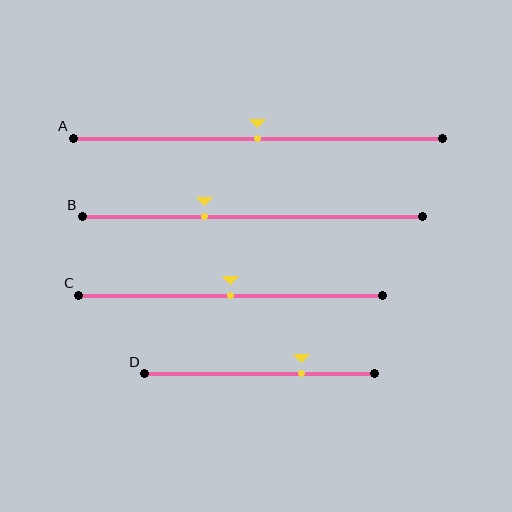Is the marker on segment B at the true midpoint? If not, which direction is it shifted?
No, the marker on segment B is shifted to the left by about 14% of the segment length.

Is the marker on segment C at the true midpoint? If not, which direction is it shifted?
Yes, the marker on segment C is at the true midpoint.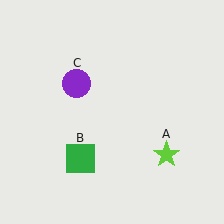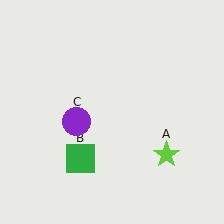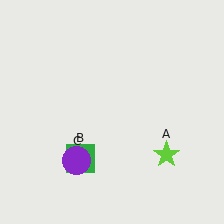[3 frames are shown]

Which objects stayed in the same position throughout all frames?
Lime star (object A) and green square (object B) remained stationary.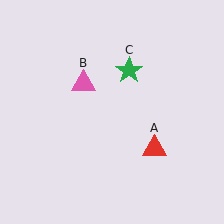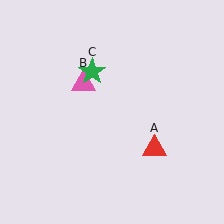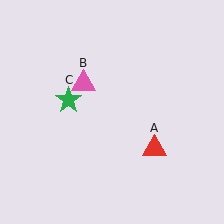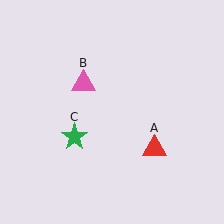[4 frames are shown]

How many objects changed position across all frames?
1 object changed position: green star (object C).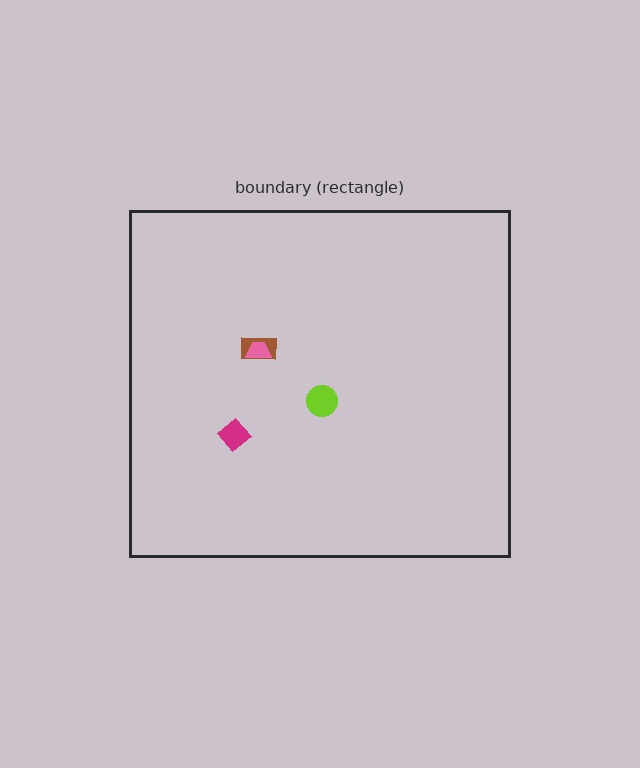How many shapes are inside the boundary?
4 inside, 0 outside.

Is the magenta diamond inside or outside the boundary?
Inside.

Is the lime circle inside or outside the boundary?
Inside.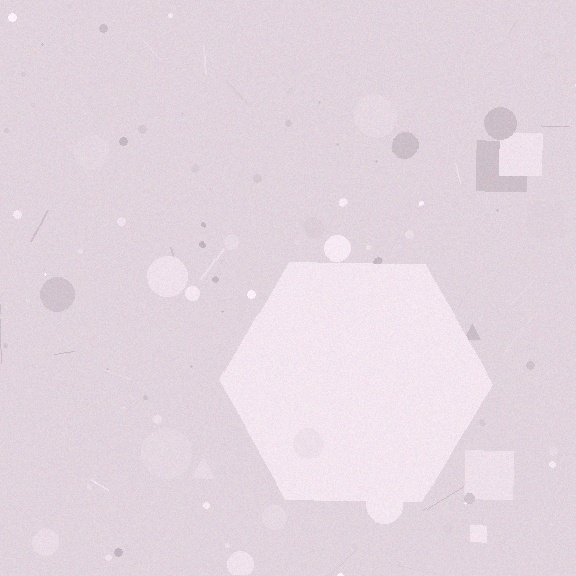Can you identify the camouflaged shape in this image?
The camouflaged shape is a hexagon.